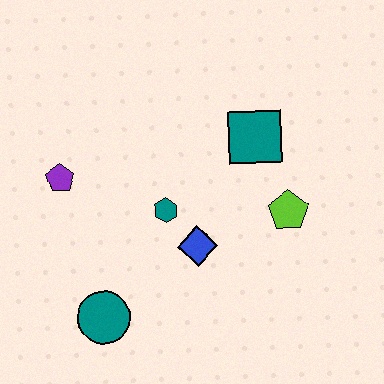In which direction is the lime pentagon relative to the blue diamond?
The lime pentagon is to the right of the blue diamond.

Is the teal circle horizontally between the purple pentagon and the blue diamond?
Yes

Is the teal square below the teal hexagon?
No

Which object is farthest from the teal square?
The teal circle is farthest from the teal square.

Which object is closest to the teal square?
The lime pentagon is closest to the teal square.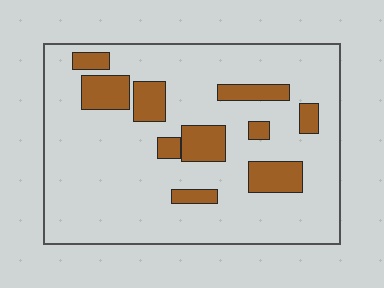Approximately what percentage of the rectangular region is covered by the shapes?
Approximately 20%.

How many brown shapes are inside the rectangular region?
10.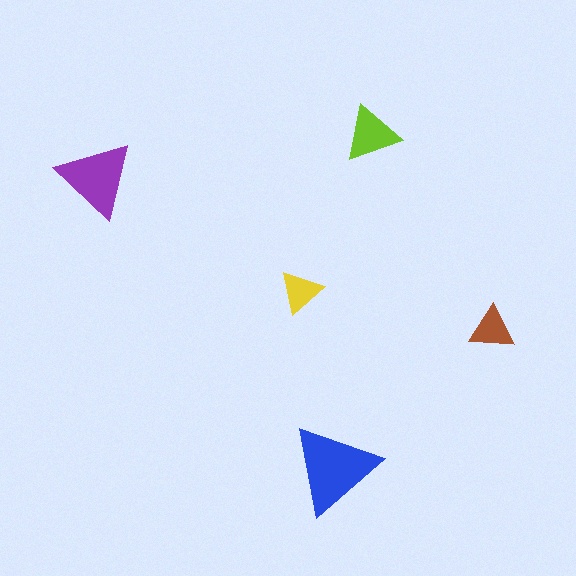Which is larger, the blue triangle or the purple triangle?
The blue one.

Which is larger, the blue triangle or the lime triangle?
The blue one.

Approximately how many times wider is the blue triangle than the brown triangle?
About 2 times wider.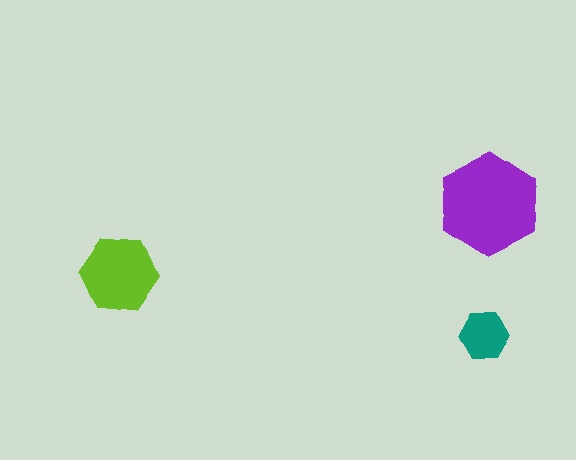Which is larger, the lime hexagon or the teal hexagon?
The lime one.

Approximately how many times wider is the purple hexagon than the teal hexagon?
About 2 times wider.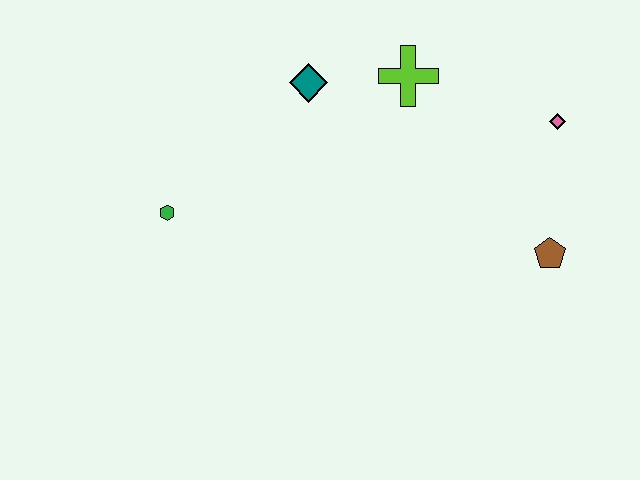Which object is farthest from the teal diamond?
The brown pentagon is farthest from the teal diamond.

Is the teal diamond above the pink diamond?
Yes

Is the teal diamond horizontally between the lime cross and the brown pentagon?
No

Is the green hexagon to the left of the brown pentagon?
Yes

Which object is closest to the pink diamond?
The brown pentagon is closest to the pink diamond.